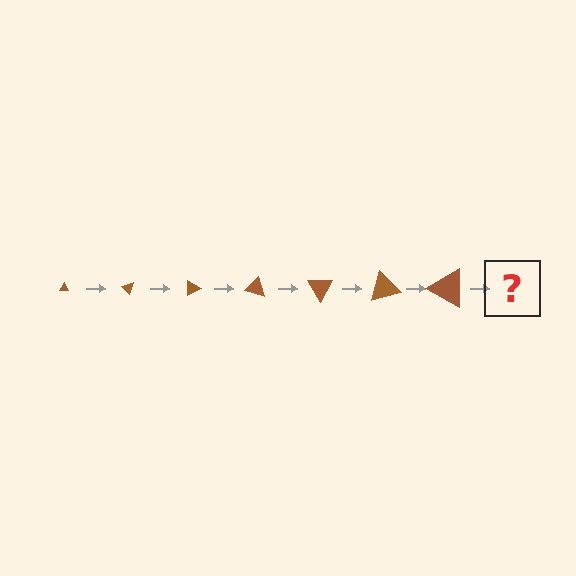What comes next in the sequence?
The next element should be a triangle, larger than the previous one and rotated 315 degrees from the start.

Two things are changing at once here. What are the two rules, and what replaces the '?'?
The two rules are that the triangle grows larger each step and it rotates 45 degrees each step. The '?' should be a triangle, larger than the previous one and rotated 315 degrees from the start.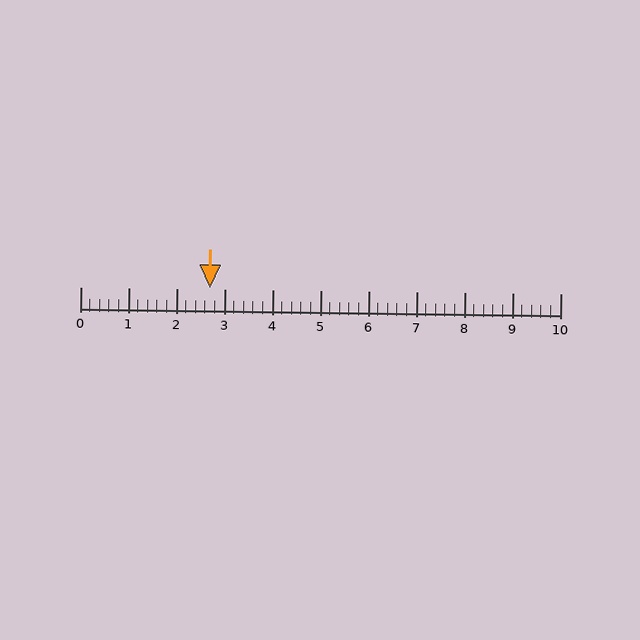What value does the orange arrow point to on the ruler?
The orange arrow points to approximately 2.7.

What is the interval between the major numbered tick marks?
The major tick marks are spaced 1 units apart.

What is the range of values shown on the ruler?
The ruler shows values from 0 to 10.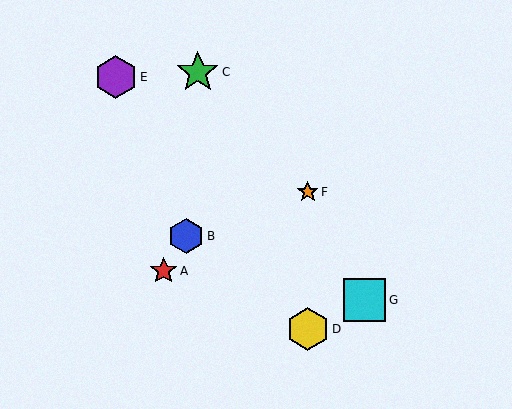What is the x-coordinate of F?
Object F is at x≈308.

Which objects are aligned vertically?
Objects D, F are aligned vertically.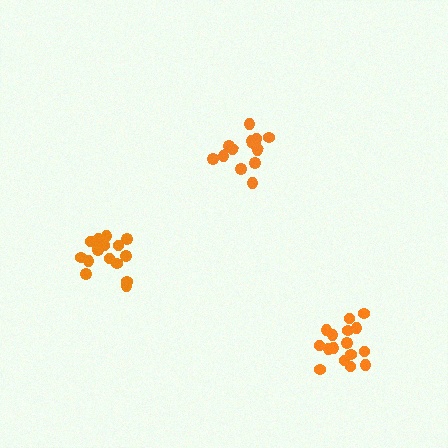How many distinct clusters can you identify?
There are 3 distinct clusters.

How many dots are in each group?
Group 1: 16 dots, Group 2: 17 dots, Group 3: 15 dots (48 total).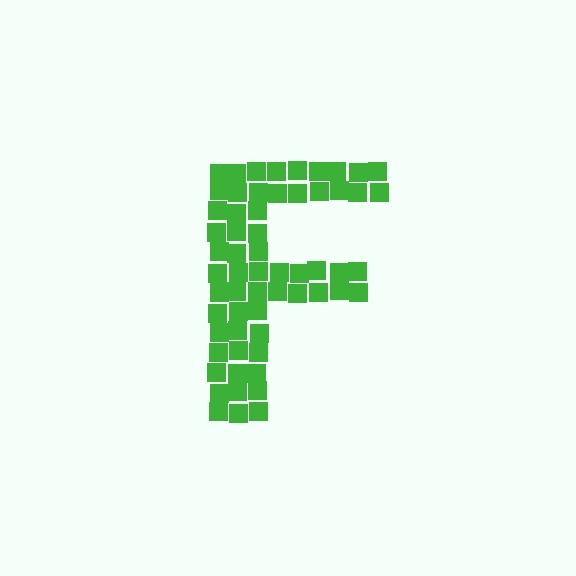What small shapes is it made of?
It is made of small squares.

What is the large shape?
The large shape is the letter F.